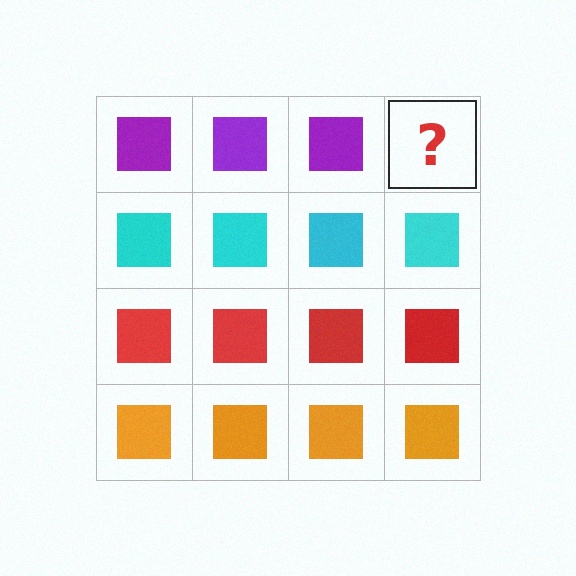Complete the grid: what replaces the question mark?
The question mark should be replaced with a purple square.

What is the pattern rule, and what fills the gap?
The rule is that each row has a consistent color. The gap should be filled with a purple square.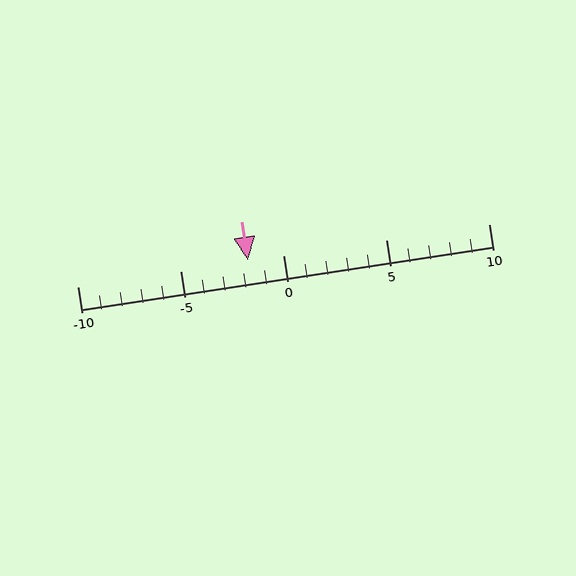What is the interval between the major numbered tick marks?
The major tick marks are spaced 5 units apart.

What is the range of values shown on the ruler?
The ruler shows values from -10 to 10.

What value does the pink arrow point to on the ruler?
The pink arrow points to approximately -2.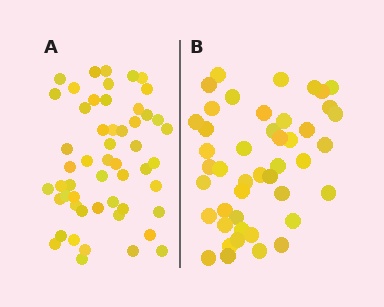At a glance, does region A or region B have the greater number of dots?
Region A (the left region) has more dots.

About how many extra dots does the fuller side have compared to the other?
Region A has roughly 8 or so more dots than region B.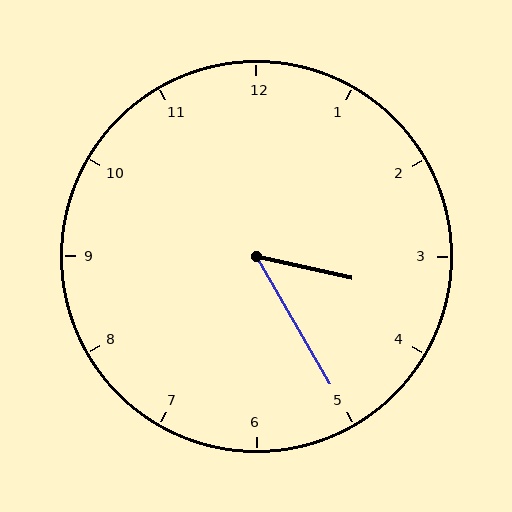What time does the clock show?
3:25.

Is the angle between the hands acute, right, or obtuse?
It is acute.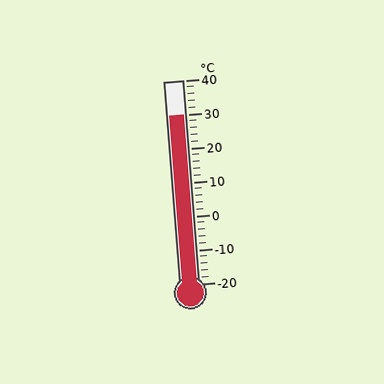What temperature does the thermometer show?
The thermometer shows approximately 30°C.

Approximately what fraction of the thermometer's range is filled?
The thermometer is filled to approximately 85% of its range.